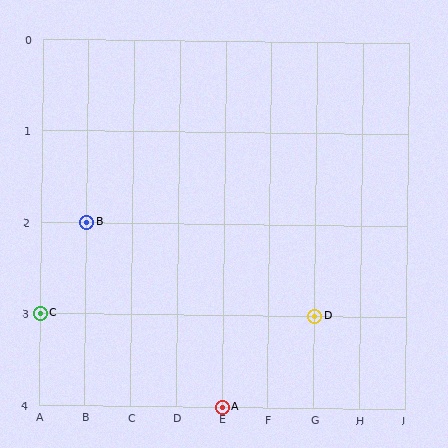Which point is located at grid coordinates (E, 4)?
Point A is at (E, 4).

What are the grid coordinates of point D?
Point D is at grid coordinates (G, 3).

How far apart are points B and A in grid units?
Points B and A are 3 columns and 2 rows apart (about 3.6 grid units diagonally).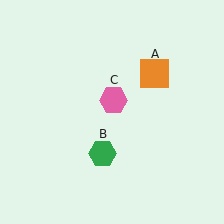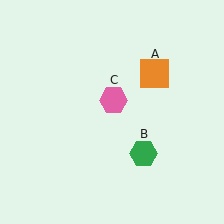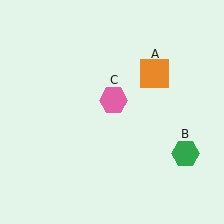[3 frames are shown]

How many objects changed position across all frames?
1 object changed position: green hexagon (object B).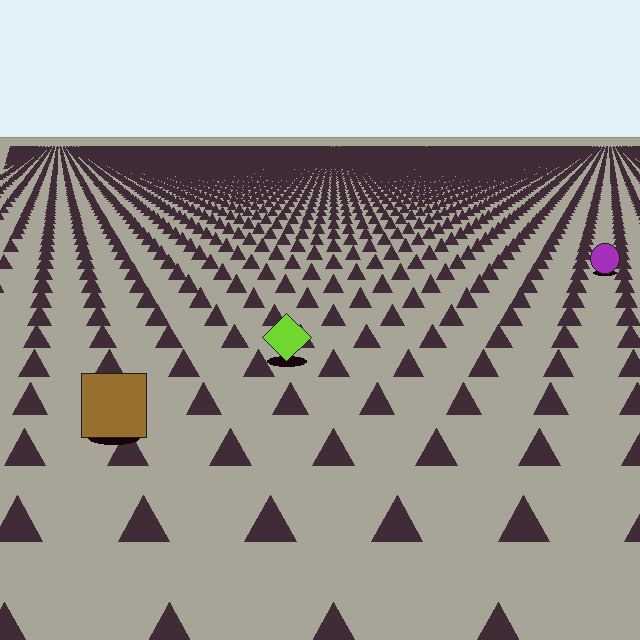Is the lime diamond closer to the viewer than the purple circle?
Yes. The lime diamond is closer — you can tell from the texture gradient: the ground texture is coarser near it.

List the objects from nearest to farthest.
From nearest to farthest: the brown square, the lime diamond, the purple circle.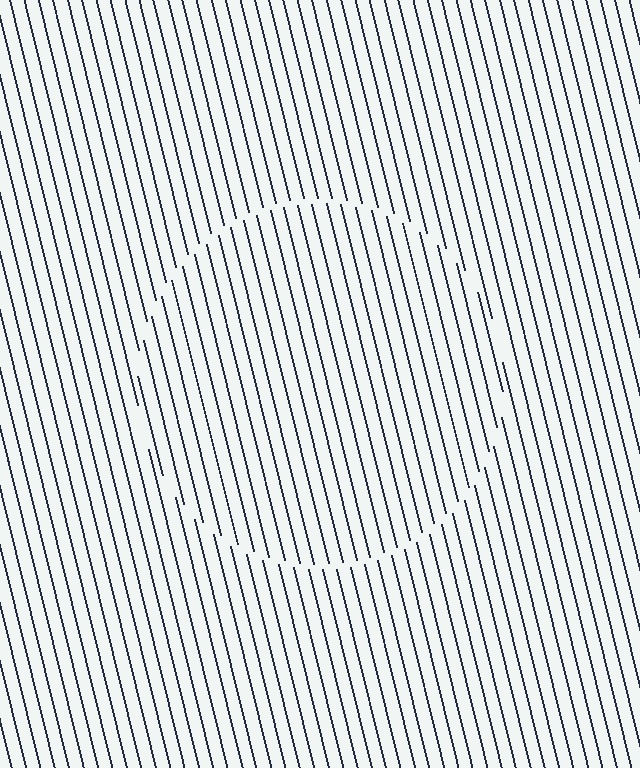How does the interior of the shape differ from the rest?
The interior of the shape contains the same grating, shifted by half a period — the contour is defined by the phase discontinuity where line-ends from the inner and outer gratings abut.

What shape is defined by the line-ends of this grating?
An illusory circle. The interior of the shape contains the same grating, shifted by half a period — the contour is defined by the phase discontinuity where line-ends from the inner and outer gratings abut.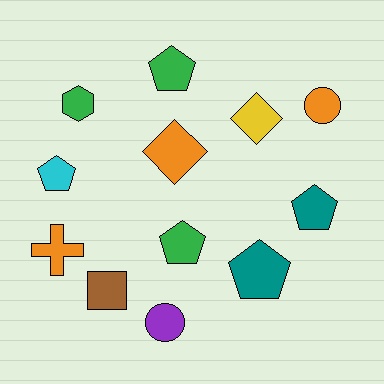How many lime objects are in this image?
There are no lime objects.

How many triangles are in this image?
There are no triangles.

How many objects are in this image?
There are 12 objects.